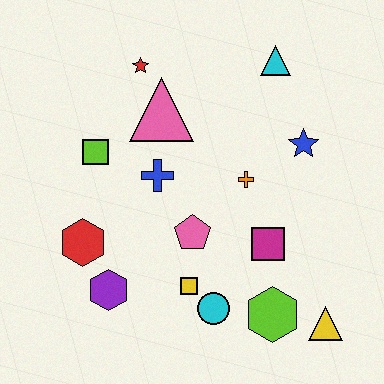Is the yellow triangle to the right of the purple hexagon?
Yes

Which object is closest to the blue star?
The orange cross is closest to the blue star.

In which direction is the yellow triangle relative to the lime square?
The yellow triangle is to the right of the lime square.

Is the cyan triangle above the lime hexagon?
Yes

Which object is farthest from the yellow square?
The cyan triangle is farthest from the yellow square.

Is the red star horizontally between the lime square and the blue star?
Yes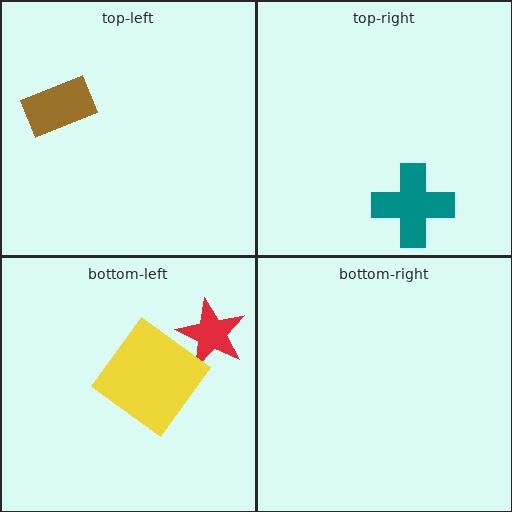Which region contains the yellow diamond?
The bottom-left region.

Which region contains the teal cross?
The top-right region.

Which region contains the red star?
The bottom-left region.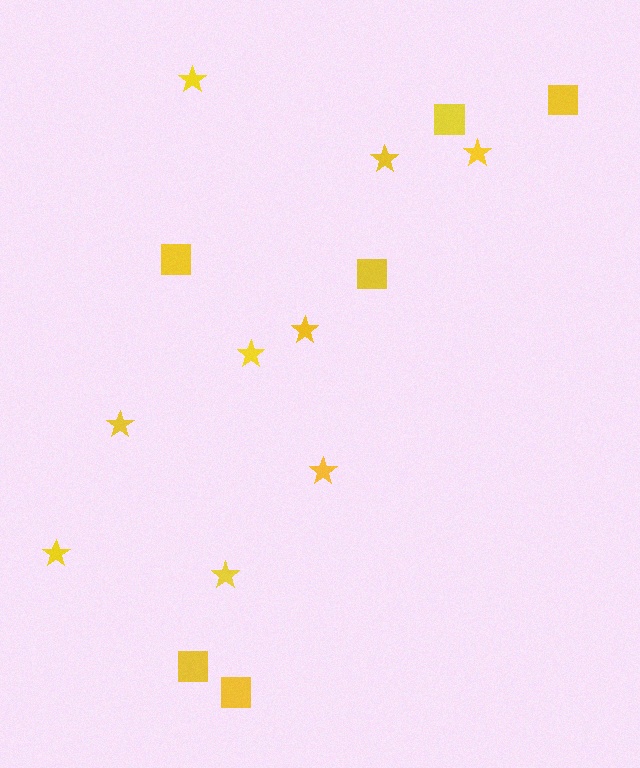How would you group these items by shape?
There are 2 groups: one group of stars (9) and one group of squares (6).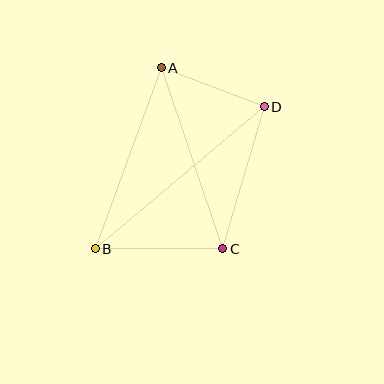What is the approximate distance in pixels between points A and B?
The distance between A and B is approximately 193 pixels.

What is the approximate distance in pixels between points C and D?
The distance between C and D is approximately 148 pixels.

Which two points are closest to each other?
Points A and D are closest to each other.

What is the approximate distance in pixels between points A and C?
The distance between A and C is approximately 191 pixels.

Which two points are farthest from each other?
Points B and D are farthest from each other.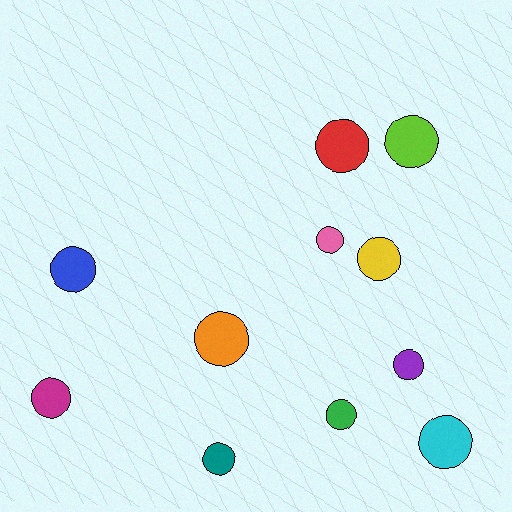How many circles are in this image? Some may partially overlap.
There are 11 circles.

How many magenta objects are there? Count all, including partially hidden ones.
There is 1 magenta object.